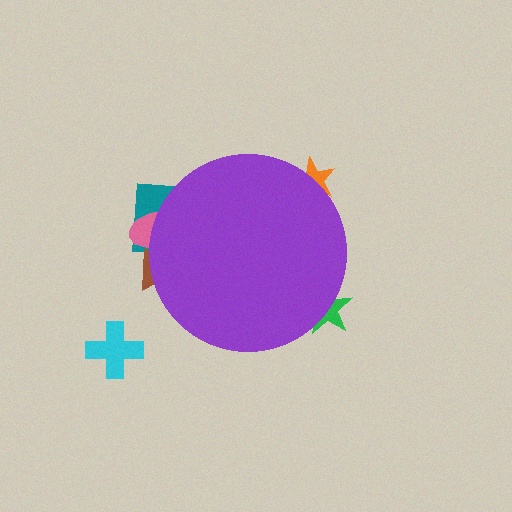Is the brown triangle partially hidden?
Yes, the brown triangle is partially hidden behind the purple circle.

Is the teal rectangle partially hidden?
Yes, the teal rectangle is partially hidden behind the purple circle.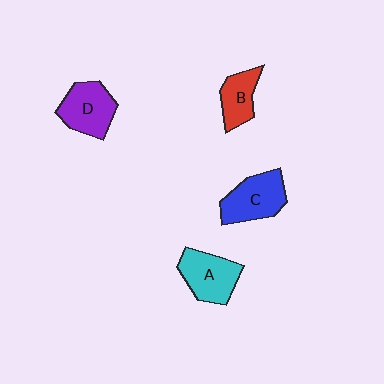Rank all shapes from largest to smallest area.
From largest to smallest: C (blue), A (cyan), D (purple), B (red).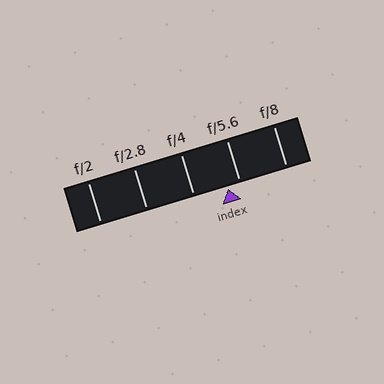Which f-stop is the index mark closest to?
The index mark is closest to f/5.6.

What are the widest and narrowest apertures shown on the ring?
The widest aperture shown is f/2 and the narrowest is f/8.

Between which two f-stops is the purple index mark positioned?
The index mark is between f/4 and f/5.6.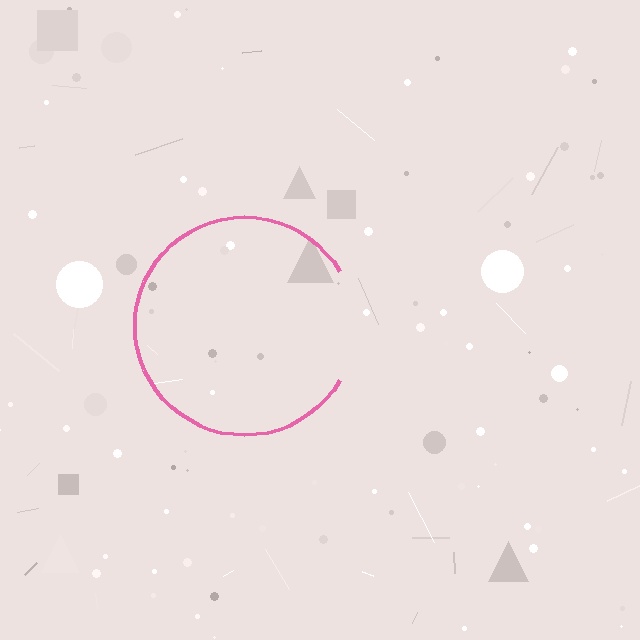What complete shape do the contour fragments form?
The contour fragments form a circle.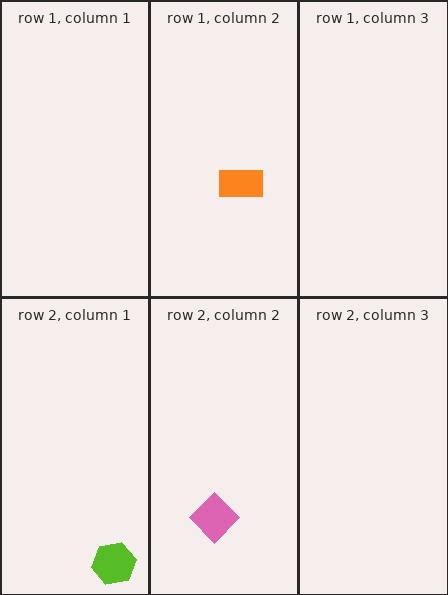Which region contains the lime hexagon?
The row 2, column 1 region.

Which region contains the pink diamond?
The row 2, column 2 region.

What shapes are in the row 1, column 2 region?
The orange rectangle.